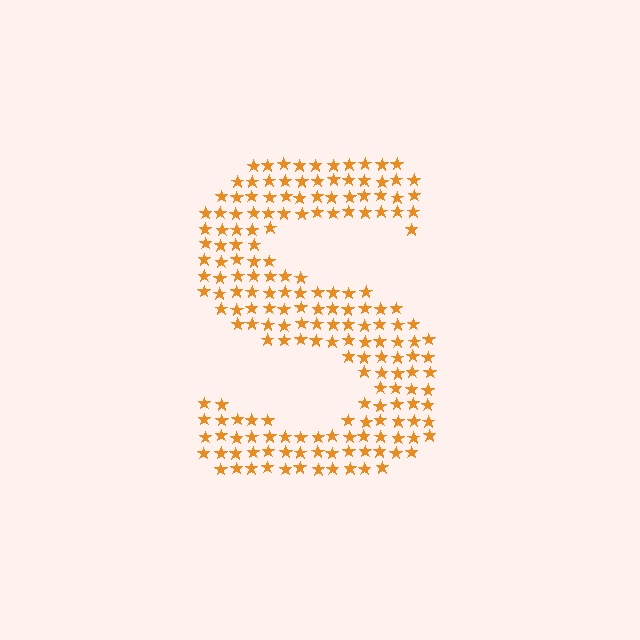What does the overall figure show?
The overall figure shows the letter S.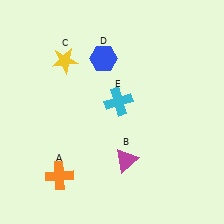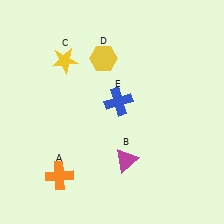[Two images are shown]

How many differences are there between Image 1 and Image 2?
There are 2 differences between the two images.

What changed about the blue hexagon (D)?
In Image 1, D is blue. In Image 2, it changed to yellow.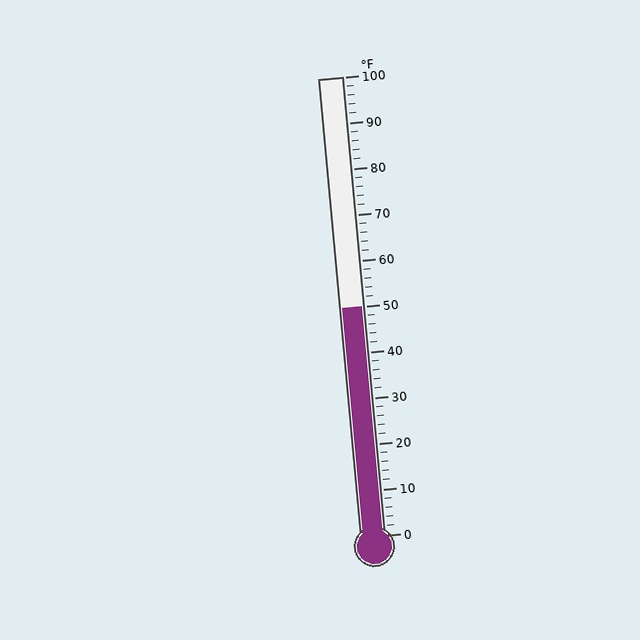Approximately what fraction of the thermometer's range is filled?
The thermometer is filled to approximately 50% of its range.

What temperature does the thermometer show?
The thermometer shows approximately 50°F.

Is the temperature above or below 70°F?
The temperature is below 70°F.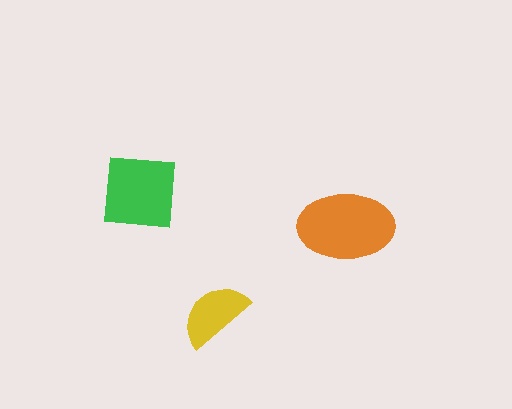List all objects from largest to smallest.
The orange ellipse, the green square, the yellow semicircle.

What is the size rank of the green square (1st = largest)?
2nd.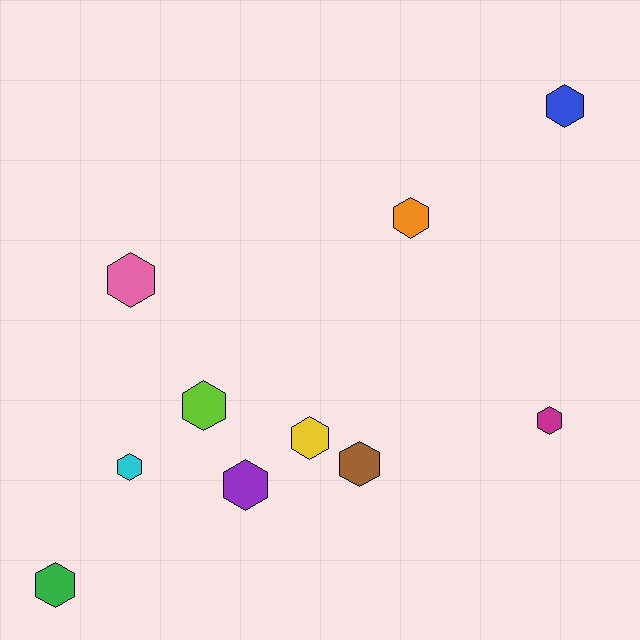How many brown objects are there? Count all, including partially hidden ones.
There is 1 brown object.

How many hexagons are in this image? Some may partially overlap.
There are 10 hexagons.